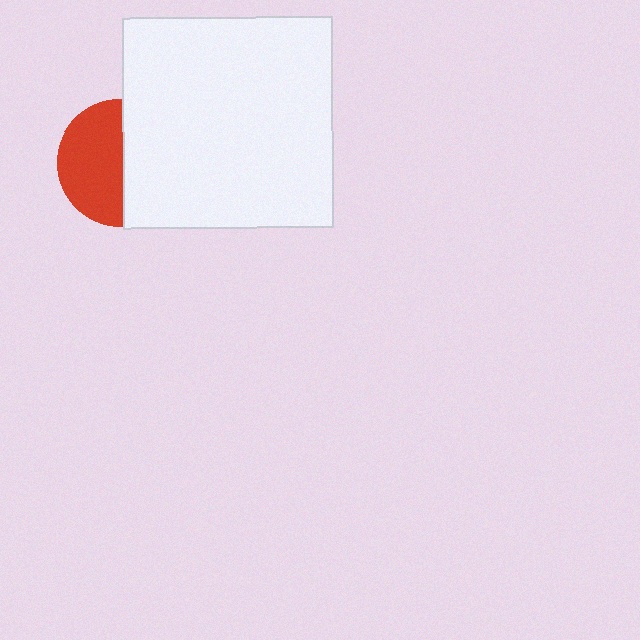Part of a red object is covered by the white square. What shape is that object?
It is a circle.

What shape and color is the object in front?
The object in front is a white square.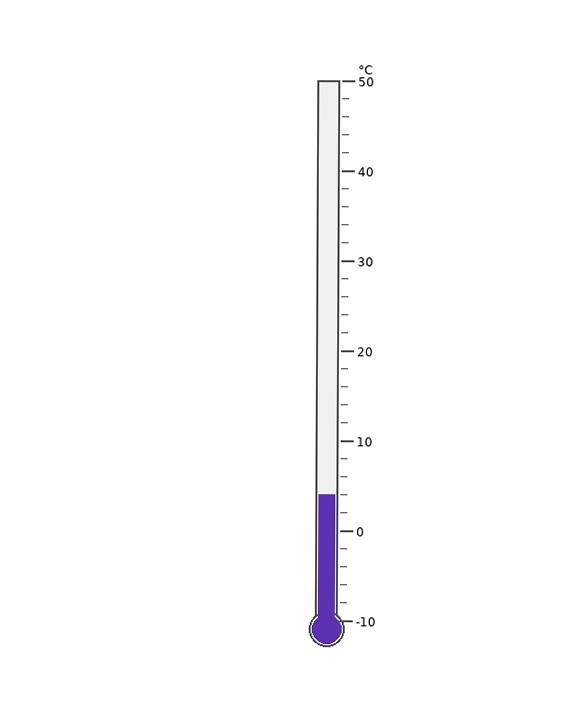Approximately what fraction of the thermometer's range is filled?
The thermometer is filled to approximately 25% of its range.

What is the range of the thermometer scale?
The thermometer scale ranges from -10°C to 50°C.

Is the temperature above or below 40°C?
The temperature is below 40°C.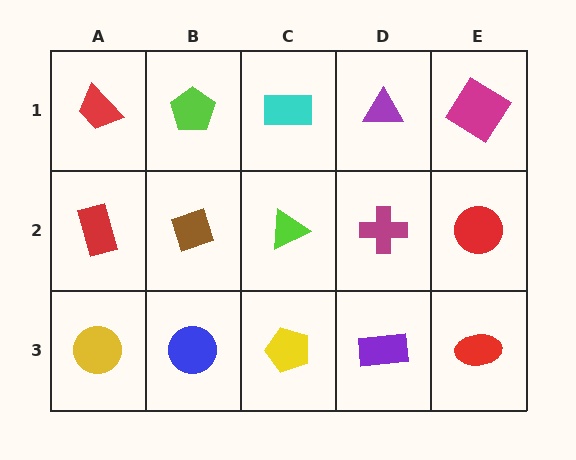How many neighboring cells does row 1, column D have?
3.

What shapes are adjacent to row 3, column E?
A red circle (row 2, column E), a purple rectangle (row 3, column D).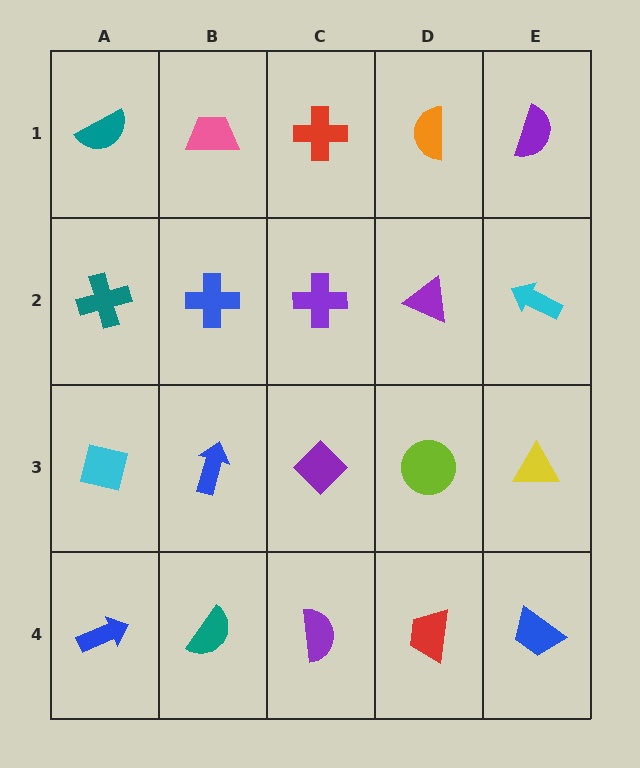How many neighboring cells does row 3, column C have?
4.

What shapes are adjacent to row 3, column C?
A purple cross (row 2, column C), a purple semicircle (row 4, column C), a blue arrow (row 3, column B), a lime circle (row 3, column D).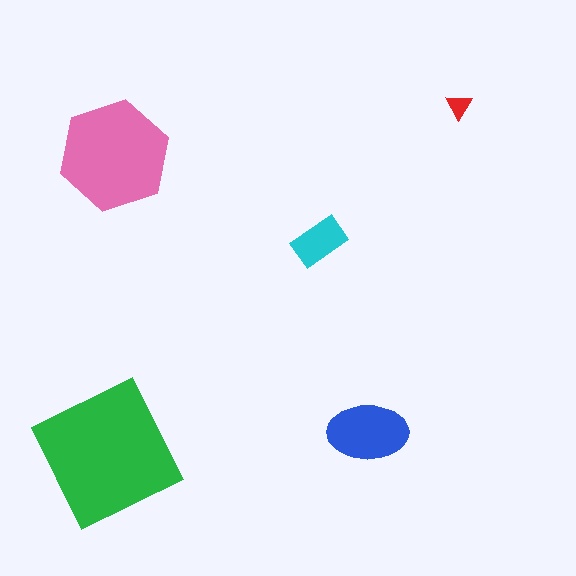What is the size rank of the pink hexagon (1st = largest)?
2nd.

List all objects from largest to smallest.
The green square, the pink hexagon, the blue ellipse, the cyan rectangle, the red triangle.